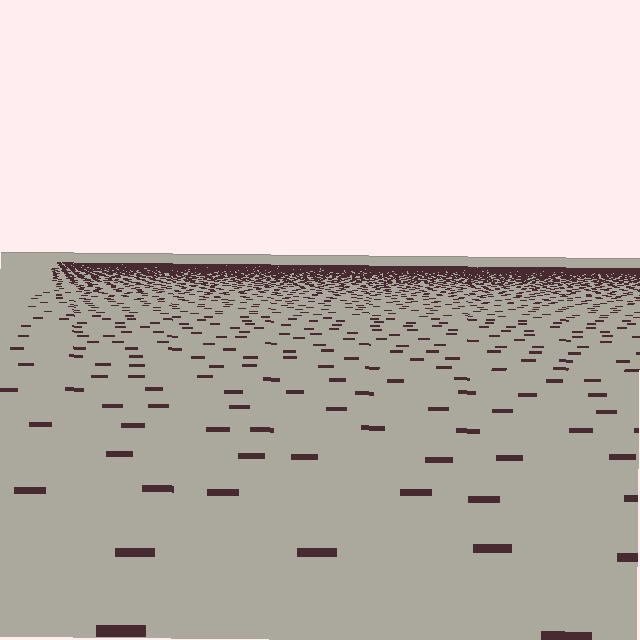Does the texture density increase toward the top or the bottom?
Density increases toward the top.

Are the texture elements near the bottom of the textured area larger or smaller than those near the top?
Larger. Near the bottom, elements are closer to the viewer and appear at a bigger on-screen size.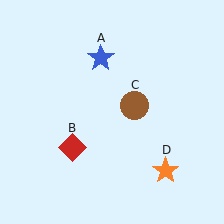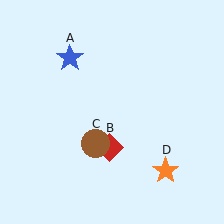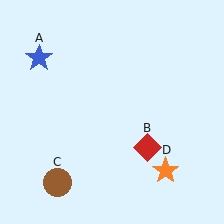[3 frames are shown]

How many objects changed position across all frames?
3 objects changed position: blue star (object A), red diamond (object B), brown circle (object C).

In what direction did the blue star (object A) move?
The blue star (object A) moved left.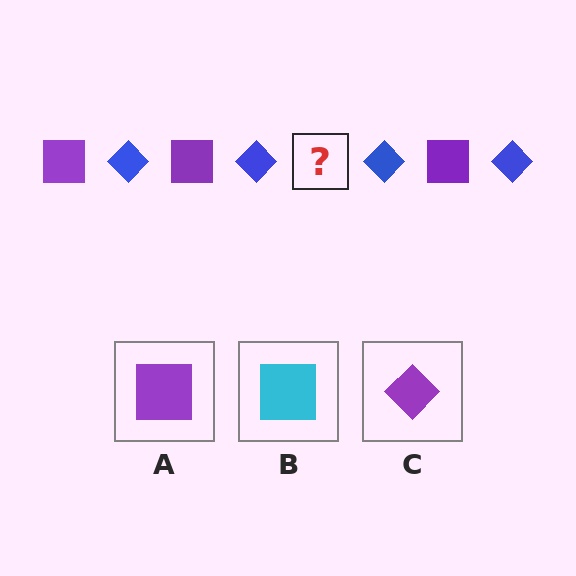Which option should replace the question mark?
Option A.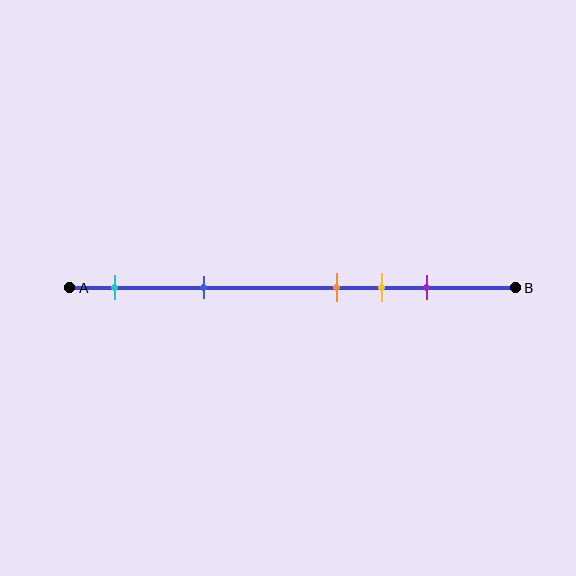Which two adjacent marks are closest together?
The orange and yellow marks are the closest adjacent pair.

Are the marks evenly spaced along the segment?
No, the marks are not evenly spaced.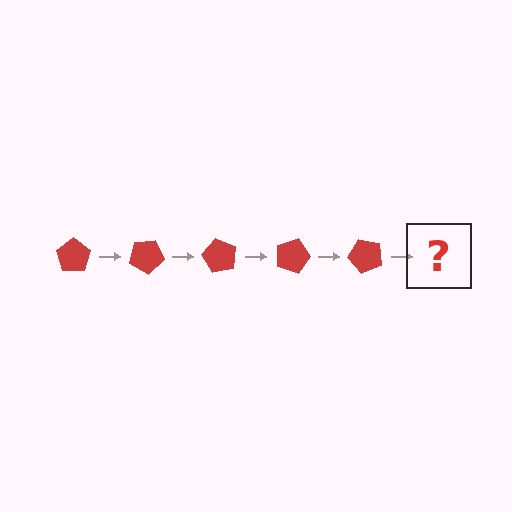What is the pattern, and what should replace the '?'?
The pattern is that the pentagon rotates 30 degrees each step. The '?' should be a red pentagon rotated 150 degrees.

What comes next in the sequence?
The next element should be a red pentagon rotated 150 degrees.